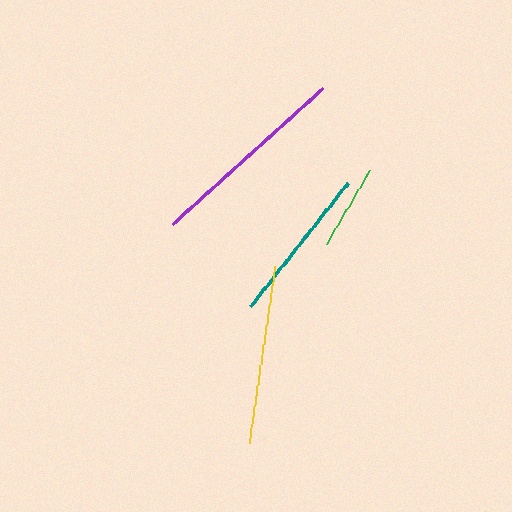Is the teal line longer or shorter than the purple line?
The purple line is longer than the teal line.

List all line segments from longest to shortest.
From longest to shortest: purple, yellow, teal, green.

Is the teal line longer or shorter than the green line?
The teal line is longer than the green line.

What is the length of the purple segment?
The purple segment is approximately 202 pixels long.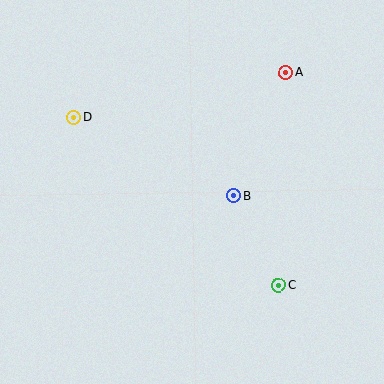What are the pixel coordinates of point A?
Point A is at (286, 73).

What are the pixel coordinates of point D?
Point D is at (73, 117).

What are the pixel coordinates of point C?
Point C is at (279, 285).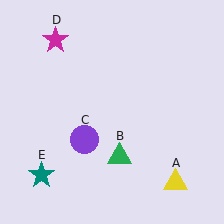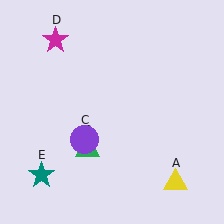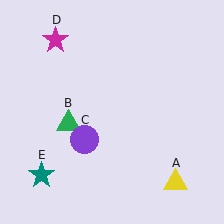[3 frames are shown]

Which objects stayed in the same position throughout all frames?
Yellow triangle (object A) and purple circle (object C) and magenta star (object D) and teal star (object E) remained stationary.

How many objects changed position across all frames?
1 object changed position: green triangle (object B).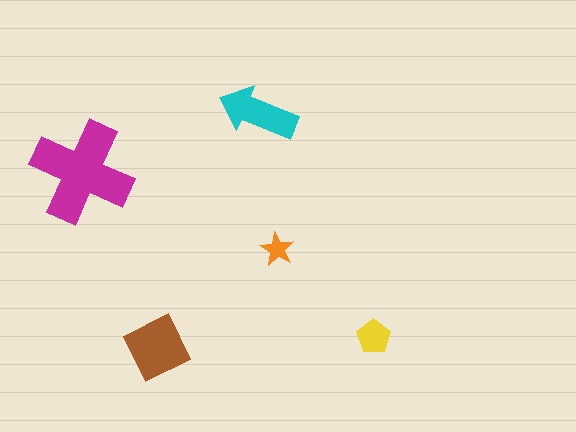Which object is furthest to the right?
The yellow pentagon is rightmost.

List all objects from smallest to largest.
The orange star, the yellow pentagon, the cyan arrow, the brown square, the magenta cross.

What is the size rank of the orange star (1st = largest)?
5th.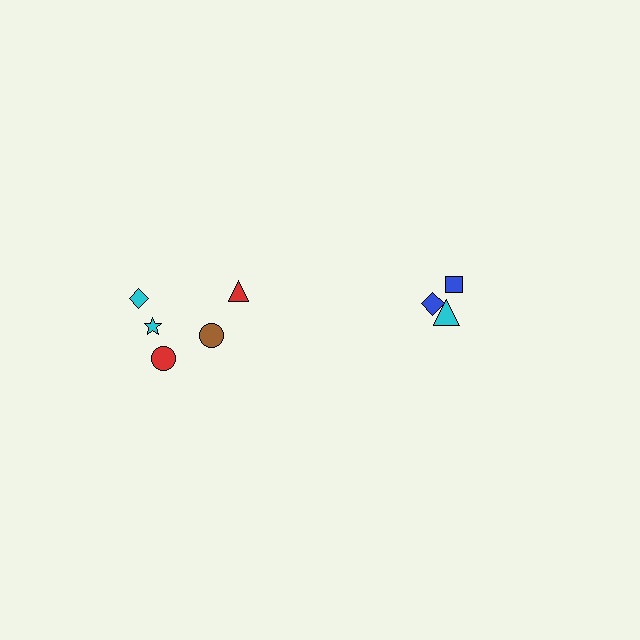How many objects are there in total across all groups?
There are 8 objects.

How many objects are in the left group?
There are 5 objects.